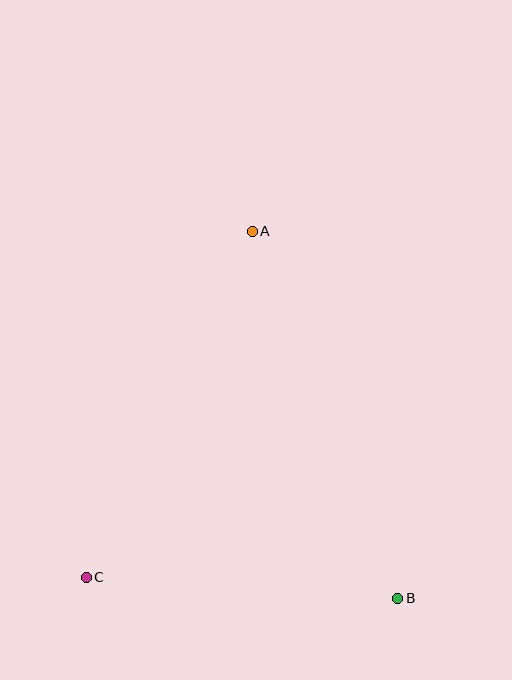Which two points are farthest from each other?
Points A and B are farthest from each other.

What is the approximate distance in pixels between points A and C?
The distance between A and C is approximately 384 pixels.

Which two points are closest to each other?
Points B and C are closest to each other.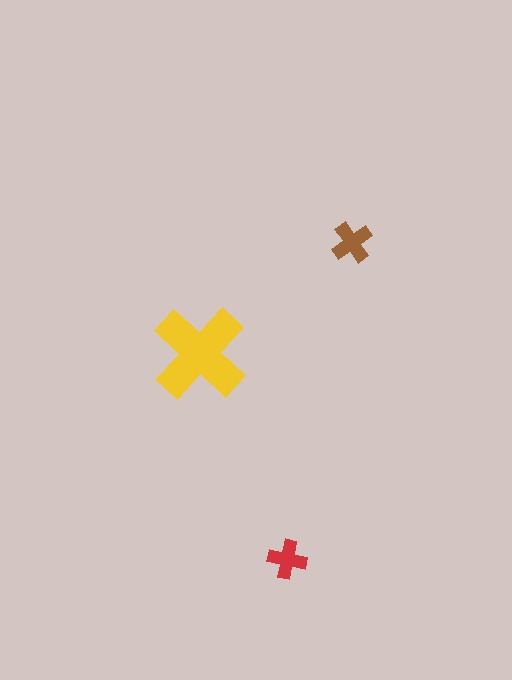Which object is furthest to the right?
The brown cross is rightmost.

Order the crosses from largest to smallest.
the yellow one, the brown one, the red one.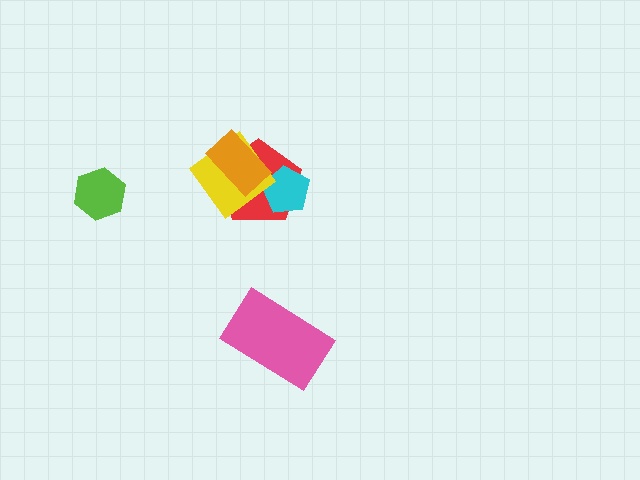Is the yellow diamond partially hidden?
Yes, it is partially covered by another shape.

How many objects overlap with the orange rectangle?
2 objects overlap with the orange rectangle.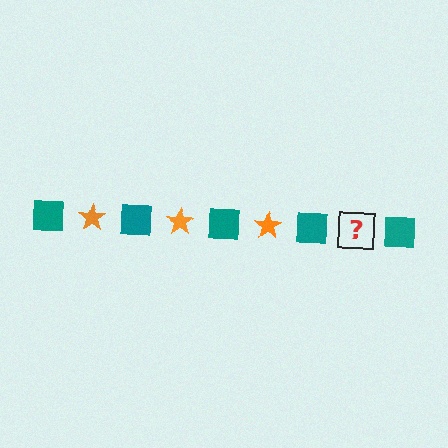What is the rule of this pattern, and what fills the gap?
The rule is that the pattern alternates between teal square and orange star. The gap should be filled with an orange star.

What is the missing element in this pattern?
The missing element is an orange star.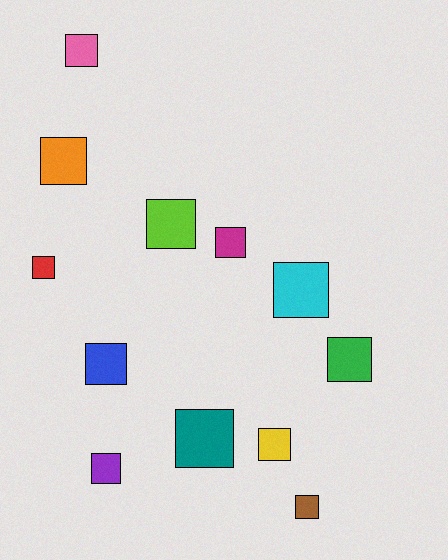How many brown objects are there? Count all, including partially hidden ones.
There is 1 brown object.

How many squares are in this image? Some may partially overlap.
There are 12 squares.